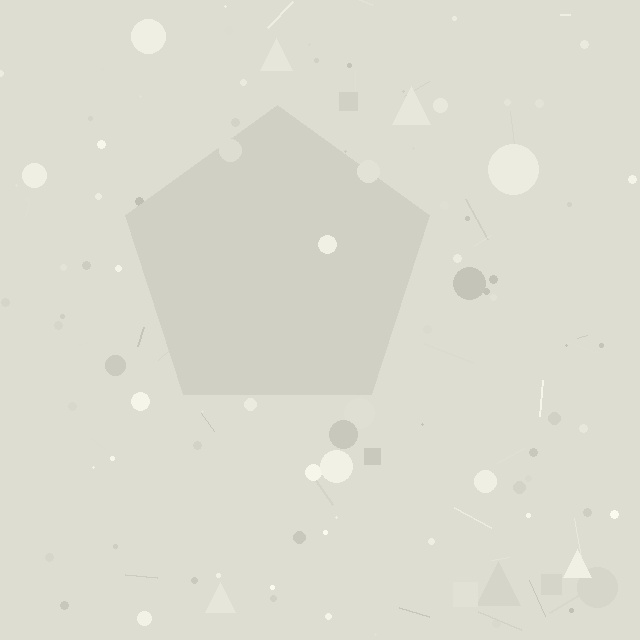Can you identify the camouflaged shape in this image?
The camouflaged shape is a pentagon.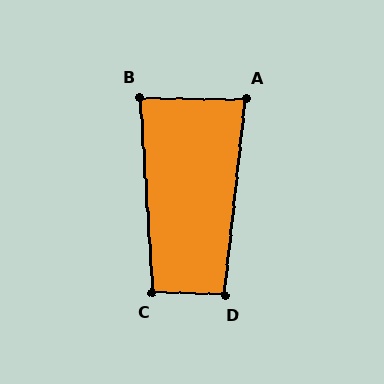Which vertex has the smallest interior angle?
A, at approximately 84 degrees.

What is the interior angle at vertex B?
Approximately 86 degrees (approximately right).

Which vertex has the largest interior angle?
C, at approximately 96 degrees.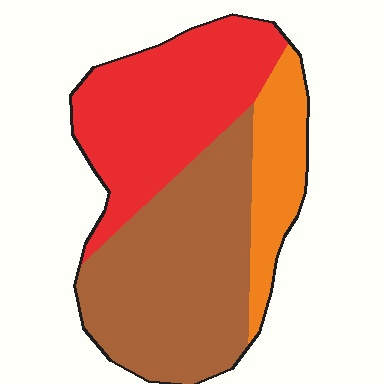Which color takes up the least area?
Orange, at roughly 15%.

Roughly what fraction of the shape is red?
Red covers around 35% of the shape.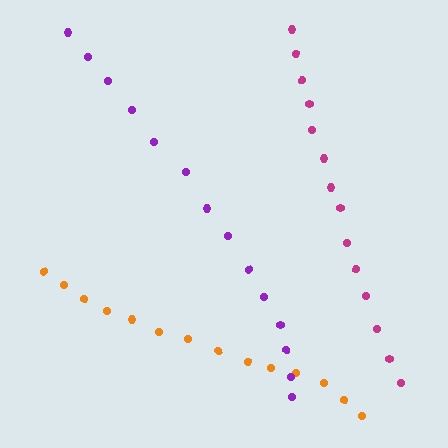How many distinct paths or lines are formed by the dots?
There are 3 distinct paths.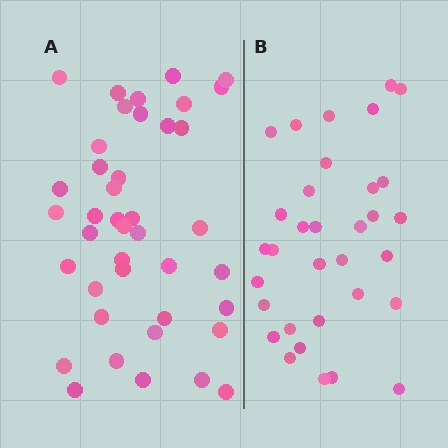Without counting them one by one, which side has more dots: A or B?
Region A (the left region) has more dots.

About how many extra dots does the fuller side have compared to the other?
Region A has roughly 8 or so more dots than region B.